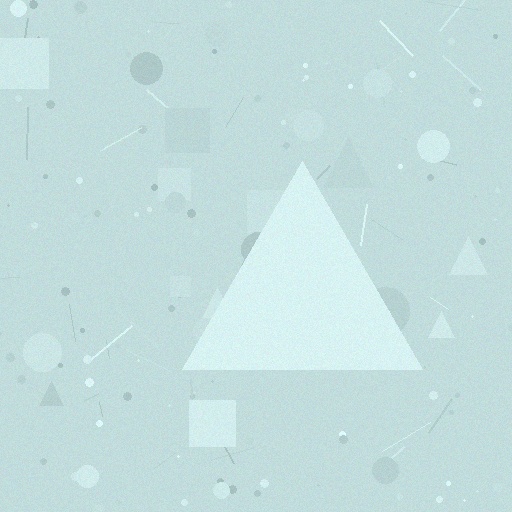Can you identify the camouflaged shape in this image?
The camouflaged shape is a triangle.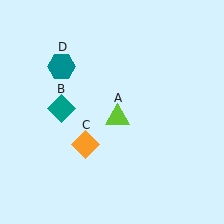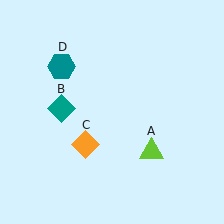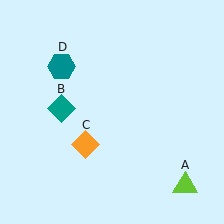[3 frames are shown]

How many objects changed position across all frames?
1 object changed position: lime triangle (object A).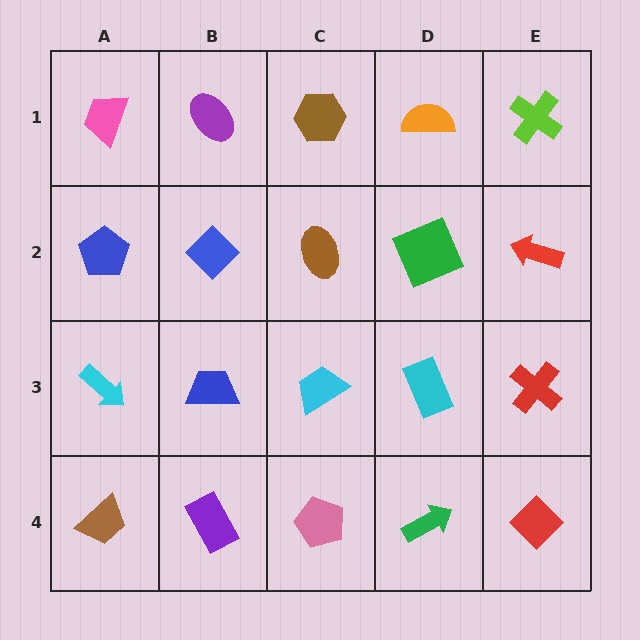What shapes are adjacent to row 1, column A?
A blue pentagon (row 2, column A), a purple ellipse (row 1, column B).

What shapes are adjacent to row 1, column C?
A brown ellipse (row 2, column C), a purple ellipse (row 1, column B), an orange semicircle (row 1, column D).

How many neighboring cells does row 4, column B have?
3.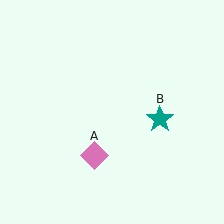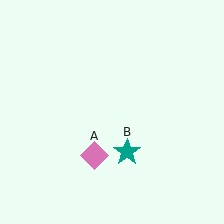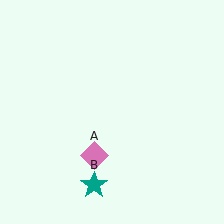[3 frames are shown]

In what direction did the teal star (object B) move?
The teal star (object B) moved down and to the left.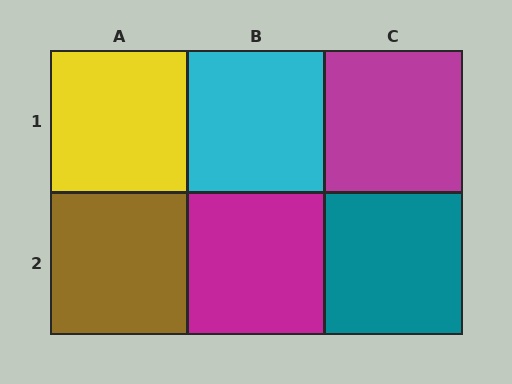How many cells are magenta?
2 cells are magenta.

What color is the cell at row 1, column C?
Magenta.